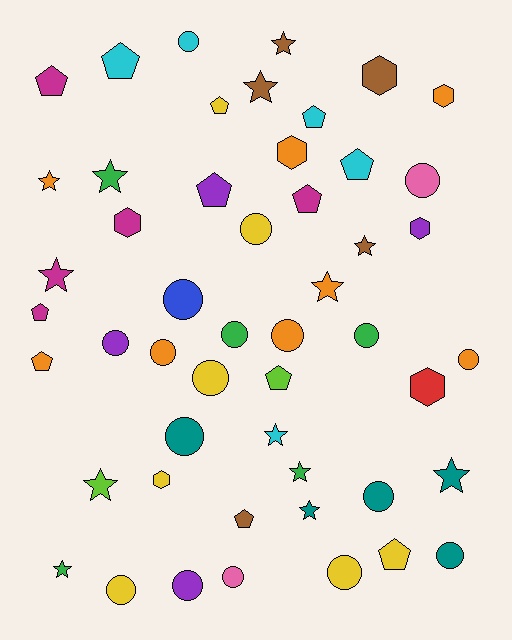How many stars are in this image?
There are 13 stars.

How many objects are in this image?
There are 50 objects.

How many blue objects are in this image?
There is 1 blue object.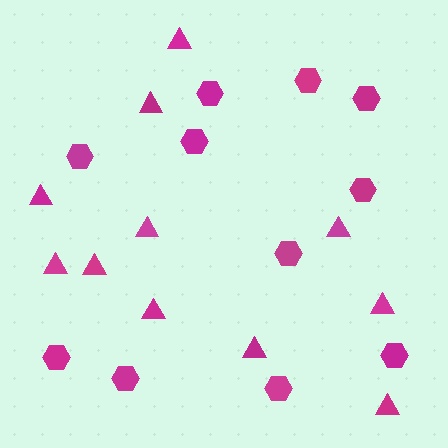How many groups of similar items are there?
There are 2 groups: one group of hexagons (11) and one group of triangles (11).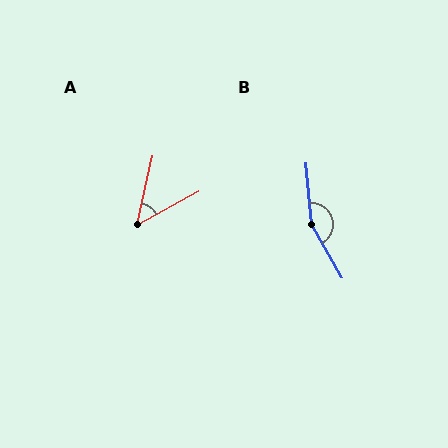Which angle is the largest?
B, at approximately 155 degrees.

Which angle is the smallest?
A, at approximately 49 degrees.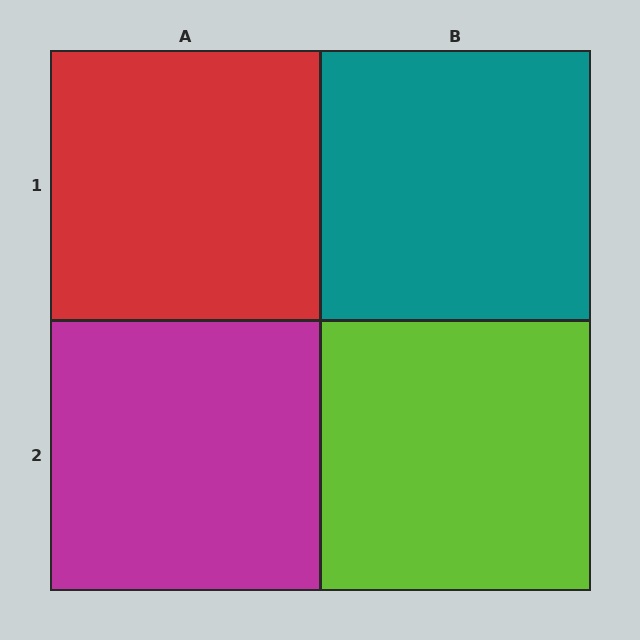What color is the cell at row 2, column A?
Magenta.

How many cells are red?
1 cell is red.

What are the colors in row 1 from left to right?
Red, teal.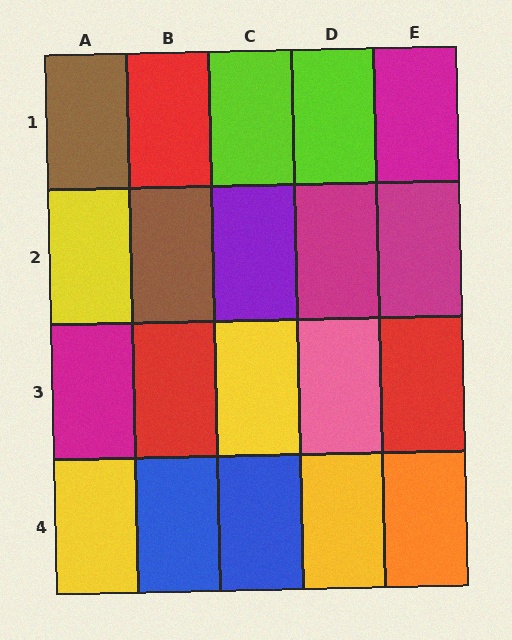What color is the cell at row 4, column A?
Yellow.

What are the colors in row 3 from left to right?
Magenta, red, yellow, pink, red.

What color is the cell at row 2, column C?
Purple.